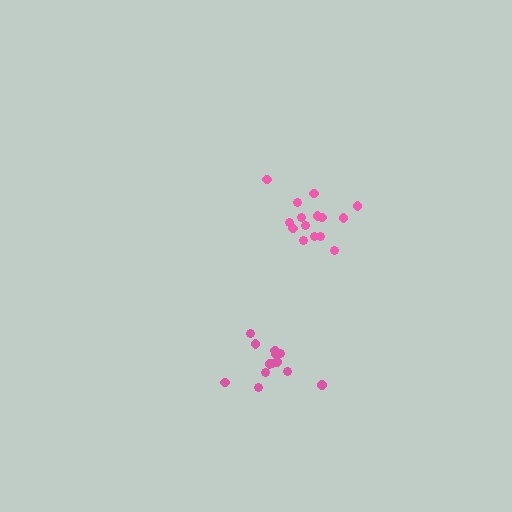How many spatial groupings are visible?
There are 2 spatial groupings.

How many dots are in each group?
Group 1: 15 dots, Group 2: 13 dots (28 total).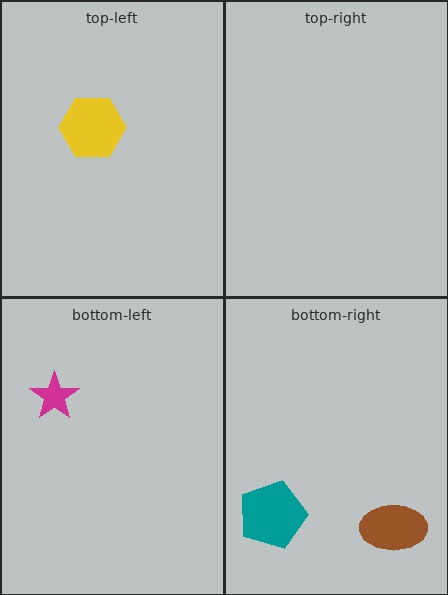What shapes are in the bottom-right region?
The teal pentagon, the brown ellipse.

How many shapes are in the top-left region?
1.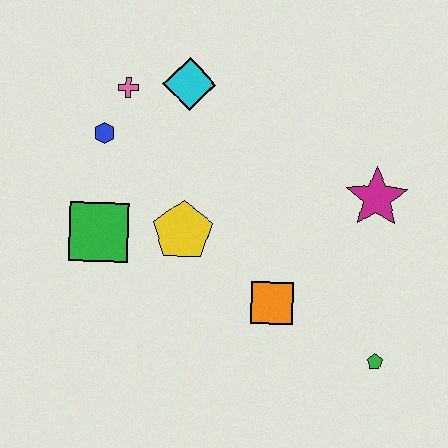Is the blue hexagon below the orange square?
No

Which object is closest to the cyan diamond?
The pink cross is closest to the cyan diamond.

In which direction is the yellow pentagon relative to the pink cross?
The yellow pentagon is below the pink cross.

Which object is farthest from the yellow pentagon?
The green pentagon is farthest from the yellow pentagon.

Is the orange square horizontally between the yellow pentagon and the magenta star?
Yes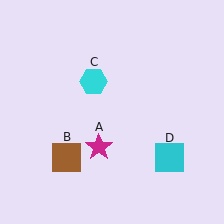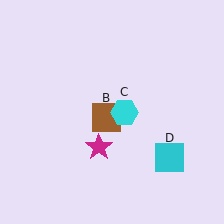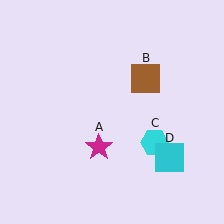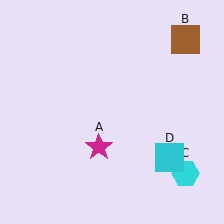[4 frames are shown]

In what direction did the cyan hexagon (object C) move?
The cyan hexagon (object C) moved down and to the right.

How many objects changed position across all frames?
2 objects changed position: brown square (object B), cyan hexagon (object C).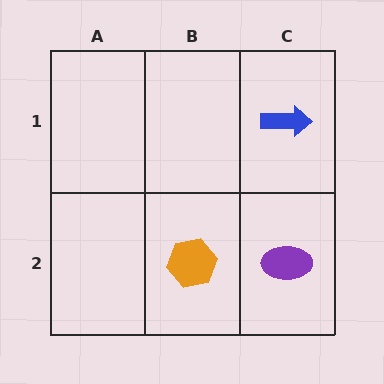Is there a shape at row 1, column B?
No, that cell is empty.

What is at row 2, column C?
A purple ellipse.